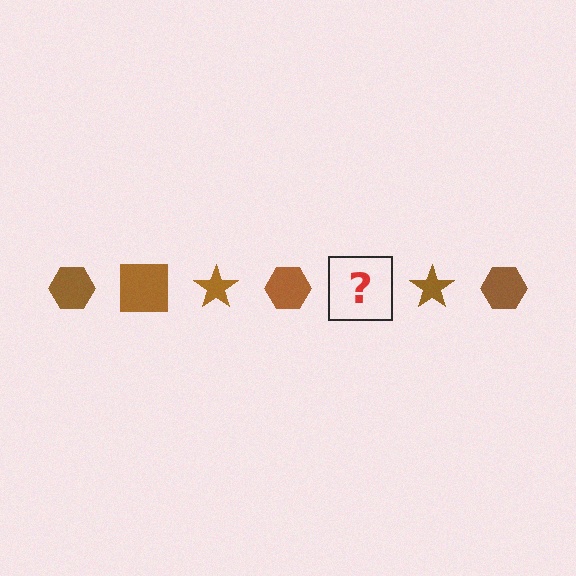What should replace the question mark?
The question mark should be replaced with a brown square.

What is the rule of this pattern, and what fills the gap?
The rule is that the pattern cycles through hexagon, square, star shapes in brown. The gap should be filled with a brown square.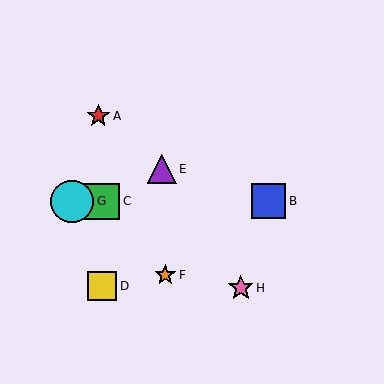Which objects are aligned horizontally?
Objects B, C, G are aligned horizontally.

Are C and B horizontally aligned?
Yes, both are at y≈201.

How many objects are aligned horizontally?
3 objects (B, C, G) are aligned horizontally.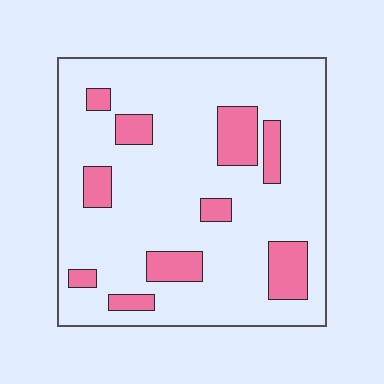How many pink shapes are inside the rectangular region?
10.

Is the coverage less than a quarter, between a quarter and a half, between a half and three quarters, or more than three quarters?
Less than a quarter.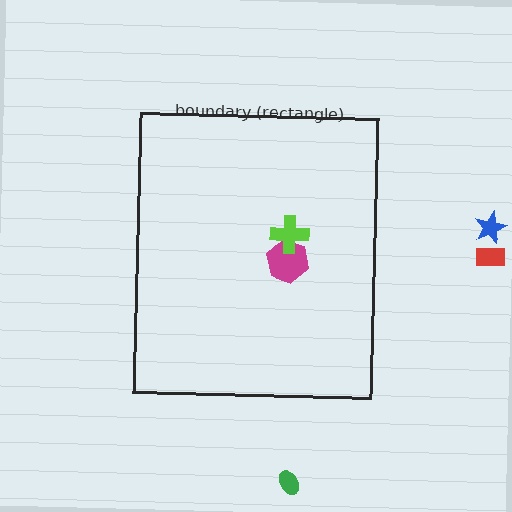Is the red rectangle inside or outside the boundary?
Outside.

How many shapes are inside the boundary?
2 inside, 3 outside.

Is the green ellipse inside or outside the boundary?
Outside.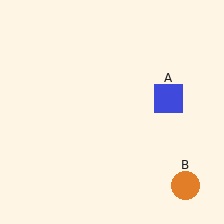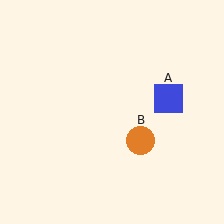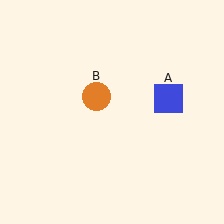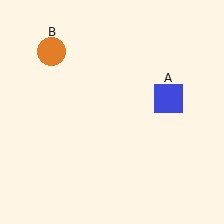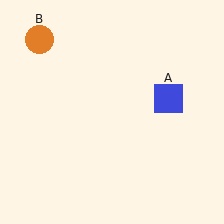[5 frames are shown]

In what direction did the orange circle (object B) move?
The orange circle (object B) moved up and to the left.